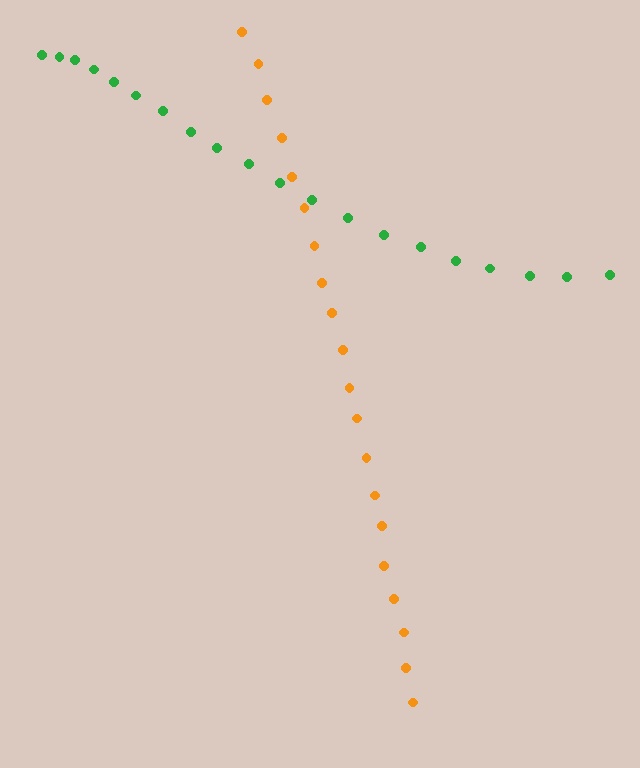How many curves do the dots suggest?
There are 2 distinct paths.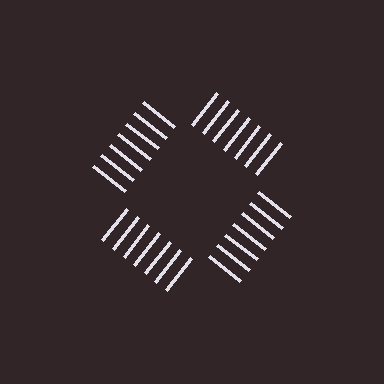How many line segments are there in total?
28 — 7 along each of the 4 edges.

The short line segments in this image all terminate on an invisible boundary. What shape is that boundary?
An illusory square — the line segments terminate on its edges but no continuous stroke is drawn.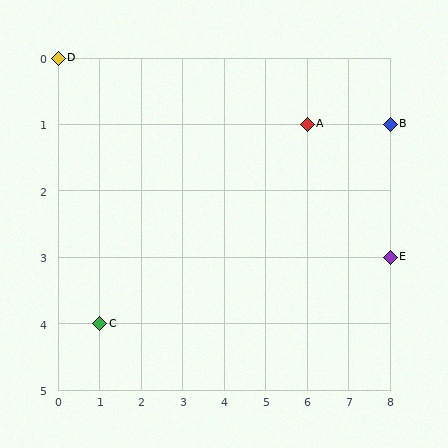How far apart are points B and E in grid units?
Points B and E are 2 rows apart.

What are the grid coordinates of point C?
Point C is at grid coordinates (1, 4).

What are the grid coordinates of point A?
Point A is at grid coordinates (6, 1).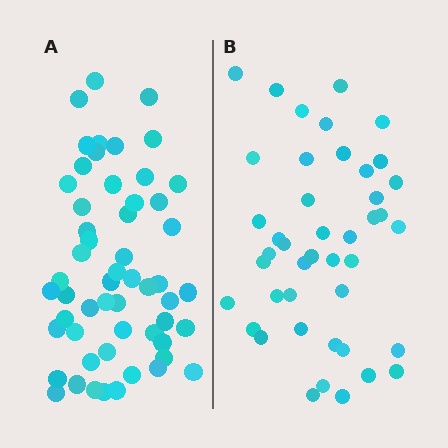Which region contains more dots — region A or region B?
Region A (the left region) has more dots.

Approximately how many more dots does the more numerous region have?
Region A has roughly 12 or so more dots than region B.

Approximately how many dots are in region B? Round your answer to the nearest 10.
About 40 dots. (The exact count is 43, which rounds to 40.)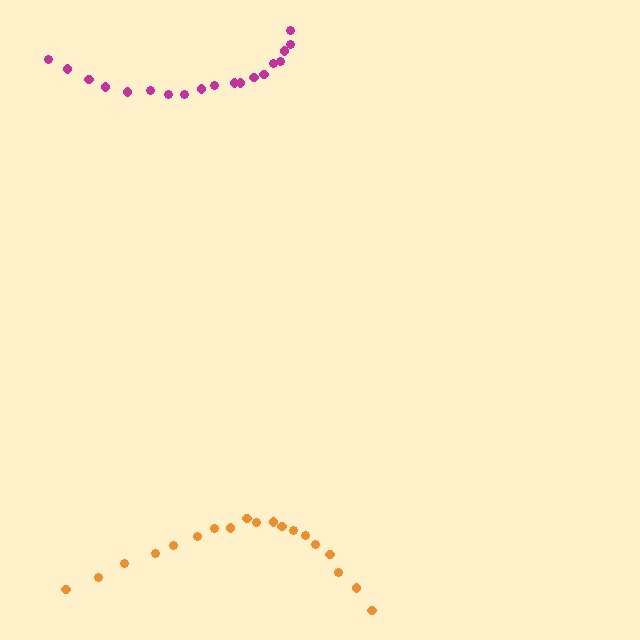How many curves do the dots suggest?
There are 2 distinct paths.